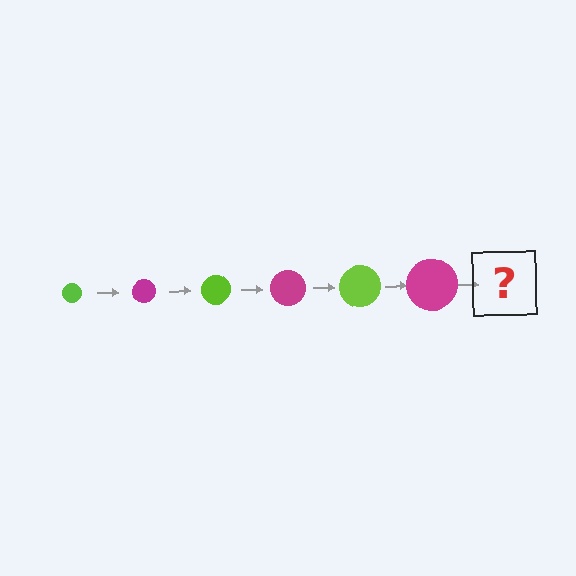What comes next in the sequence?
The next element should be a lime circle, larger than the previous one.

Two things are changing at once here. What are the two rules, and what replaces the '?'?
The two rules are that the circle grows larger each step and the color cycles through lime and magenta. The '?' should be a lime circle, larger than the previous one.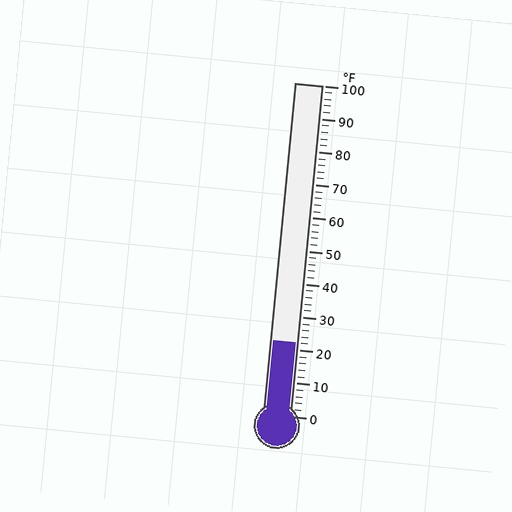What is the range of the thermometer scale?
The thermometer scale ranges from 0°F to 100°F.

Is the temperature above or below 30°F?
The temperature is below 30°F.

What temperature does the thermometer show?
The thermometer shows approximately 22°F.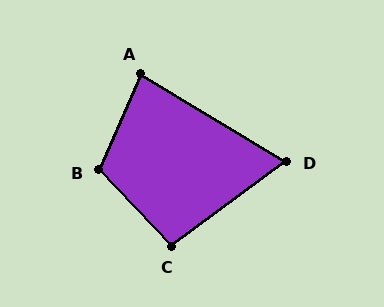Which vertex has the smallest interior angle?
D, at approximately 67 degrees.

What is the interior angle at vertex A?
Approximately 83 degrees (acute).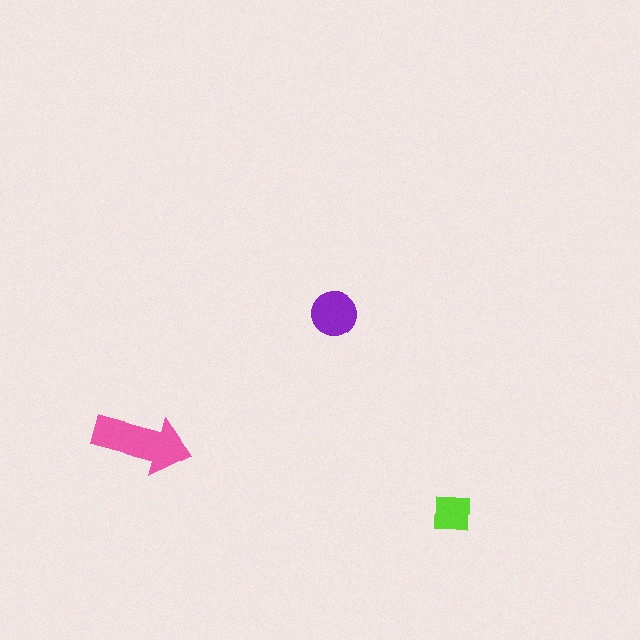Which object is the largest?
The pink arrow.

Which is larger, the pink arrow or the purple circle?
The pink arrow.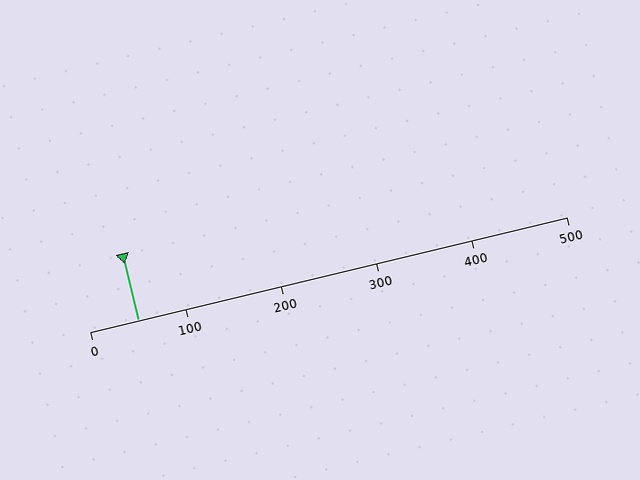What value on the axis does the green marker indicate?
The marker indicates approximately 50.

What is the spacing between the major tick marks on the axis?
The major ticks are spaced 100 apart.